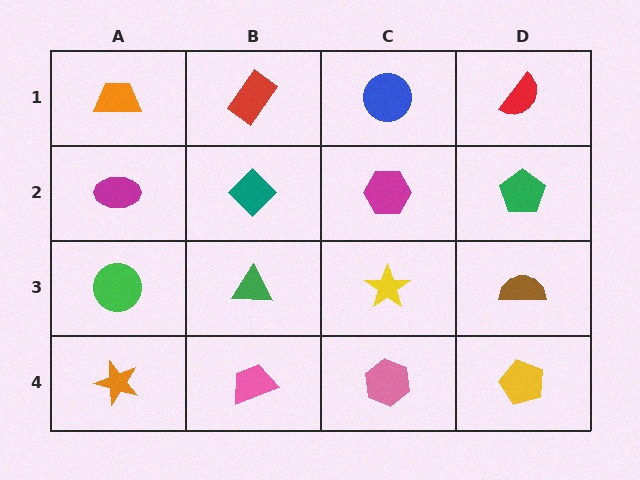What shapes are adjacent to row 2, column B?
A red rectangle (row 1, column B), a green triangle (row 3, column B), a magenta ellipse (row 2, column A), a magenta hexagon (row 2, column C).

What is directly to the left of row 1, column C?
A red rectangle.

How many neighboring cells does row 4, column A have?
2.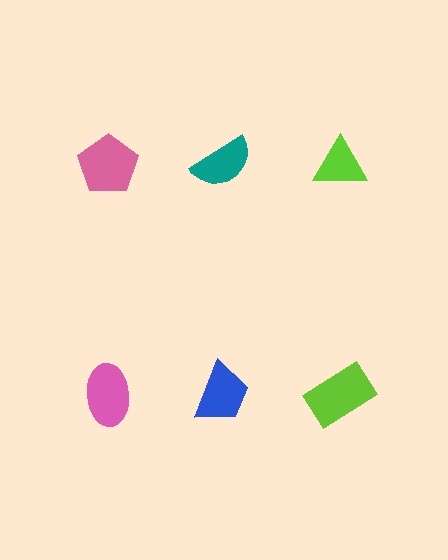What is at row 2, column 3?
A lime rectangle.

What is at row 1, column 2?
A teal semicircle.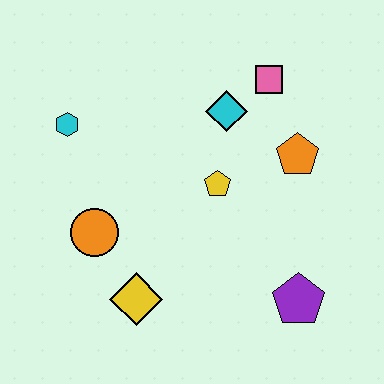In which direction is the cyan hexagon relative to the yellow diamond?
The cyan hexagon is above the yellow diamond.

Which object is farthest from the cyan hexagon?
The purple pentagon is farthest from the cyan hexagon.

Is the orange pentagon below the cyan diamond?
Yes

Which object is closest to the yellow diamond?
The orange circle is closest to the yellow diamond.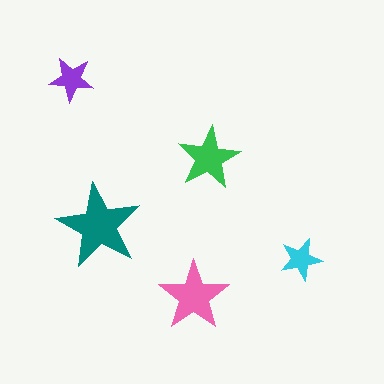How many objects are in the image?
There are 5 objects in the image.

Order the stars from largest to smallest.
the teal one, the pink one, the green one, the purple one, the cyan one.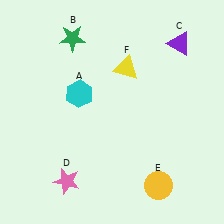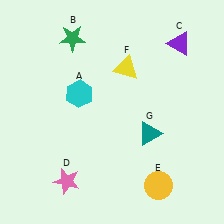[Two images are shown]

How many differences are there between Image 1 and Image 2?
There is 1 difference between the two images.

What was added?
A teal triangle (G) was added in Image 2.